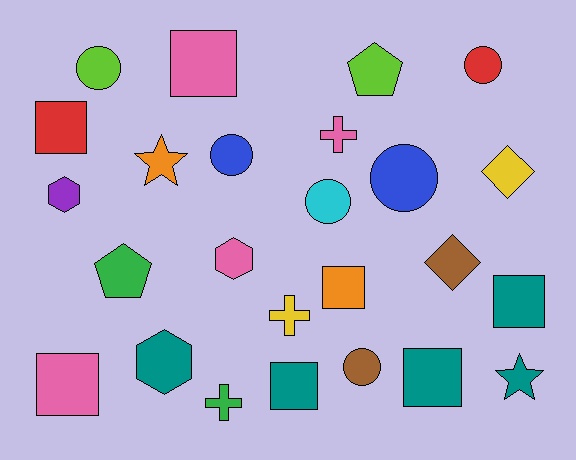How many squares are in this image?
There are 7 squares.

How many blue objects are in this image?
There are 2 blue objects.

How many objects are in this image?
There are 25 objects.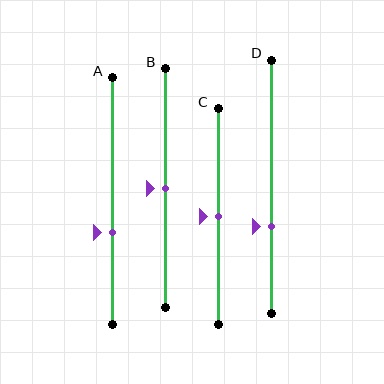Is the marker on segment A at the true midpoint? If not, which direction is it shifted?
No, the marker on segment A is shifted downward by about 13% of the segment length.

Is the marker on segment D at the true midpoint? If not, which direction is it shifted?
No, the marker on segment D is shifted downward by about 16% of the segment length.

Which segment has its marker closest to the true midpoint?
Segment B has its marker closest to the true midpoint.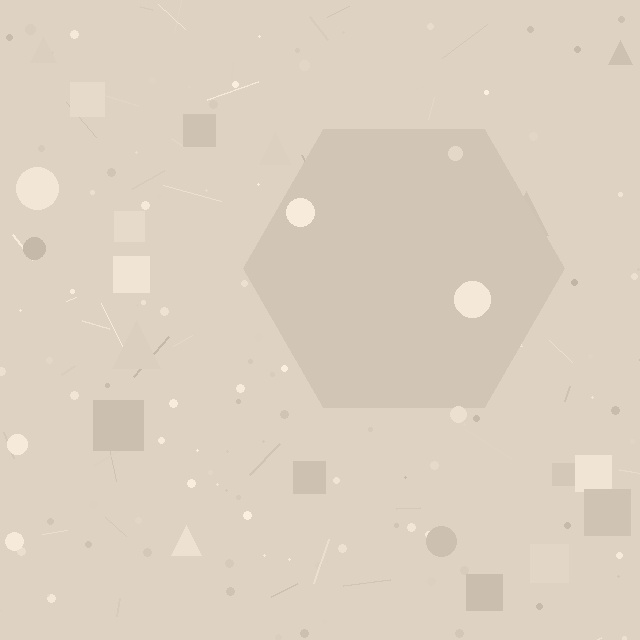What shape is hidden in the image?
A hexagon is hidden in the image.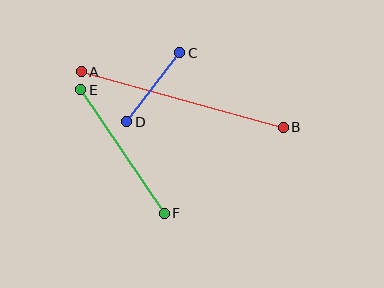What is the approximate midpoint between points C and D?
The midpoint is at approximately (153, 87) pixels.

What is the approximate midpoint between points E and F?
The midpoint is at approximately (122, 152) pixels.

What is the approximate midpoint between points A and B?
The midpoint is at approximately (182, 100) pixels.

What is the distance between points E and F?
The distance is approximately 149 pixels.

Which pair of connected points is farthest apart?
Points A and B are farthest apart.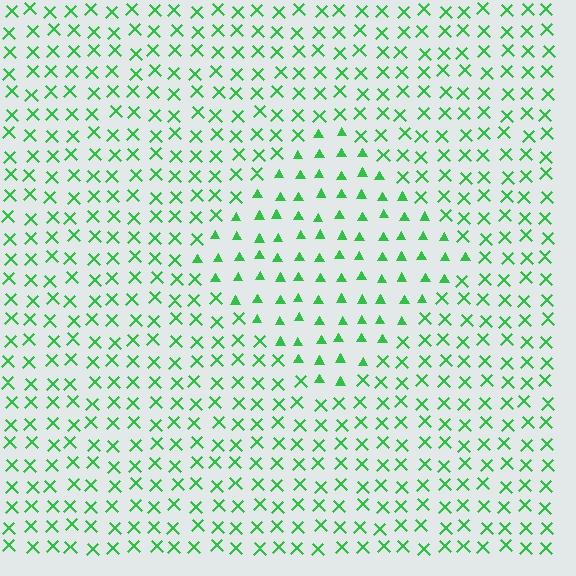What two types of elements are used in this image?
The image uses triangles inside the diamond region and X marks outside it.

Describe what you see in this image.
The image is filled with small green elements arranged in a uniform grid. A diamond-shaped region contains triangles, while the surrounding area contains X marks. The boundary is defined purely by the change in element shape.